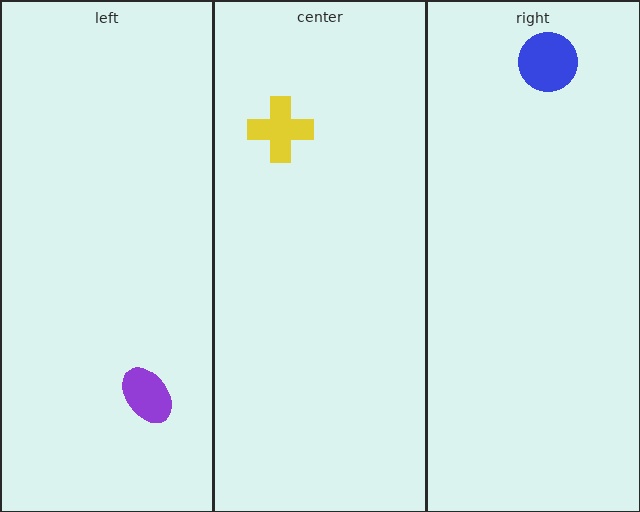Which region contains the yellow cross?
The center region.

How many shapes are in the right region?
1.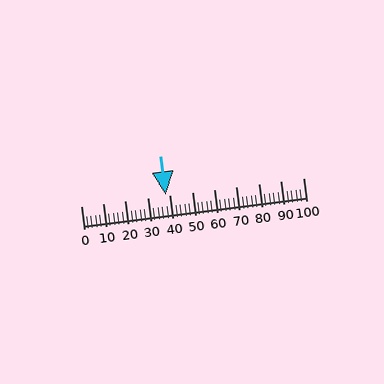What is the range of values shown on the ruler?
The ruler shows values from 0 to 100.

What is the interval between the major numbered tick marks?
The major tick marks are spaced 10 units apart.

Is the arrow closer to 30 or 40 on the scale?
The arrow is closer to 40.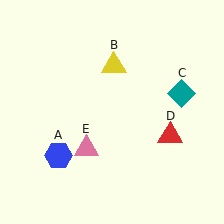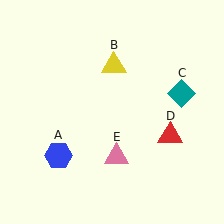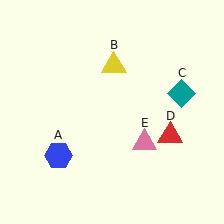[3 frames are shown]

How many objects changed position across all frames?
1 object changed position: pink triangle (object E).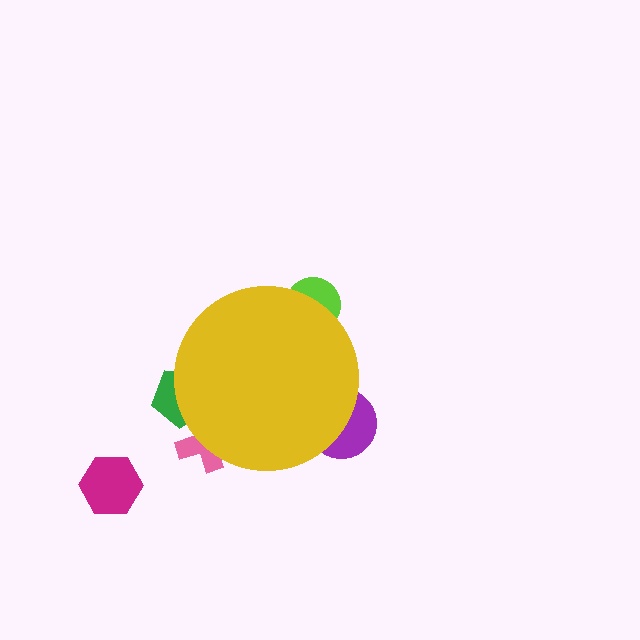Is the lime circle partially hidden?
Yes, the lime circle is partially hidden behind the yellow circle.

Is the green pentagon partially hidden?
Yes, the green pentagon is partially hidden behind the yellow circle.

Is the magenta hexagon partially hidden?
No, the magenta hexagon is fully visible.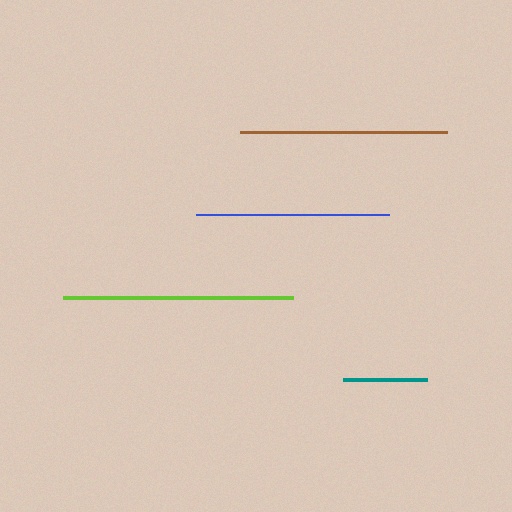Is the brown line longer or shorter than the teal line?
The brown line is longer than the teal line.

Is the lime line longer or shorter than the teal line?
The lime line is longer than the teal line.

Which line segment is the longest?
The lime line is the longest at approximately 230 pixels.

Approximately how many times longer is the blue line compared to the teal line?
The blue line is approximately 2.3 times the length of the teal line.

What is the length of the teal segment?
The teal segment is approximately 83 pixels long.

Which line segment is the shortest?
The teal line is the shortest at approximately 83 pixels.